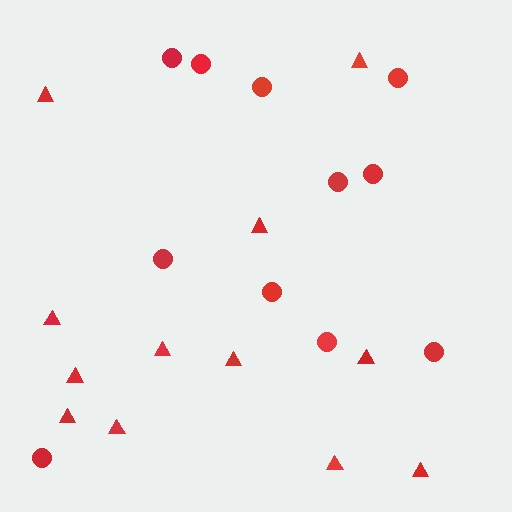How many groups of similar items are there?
There are 2 groups: one group of triangles (12) and one group of circles (11).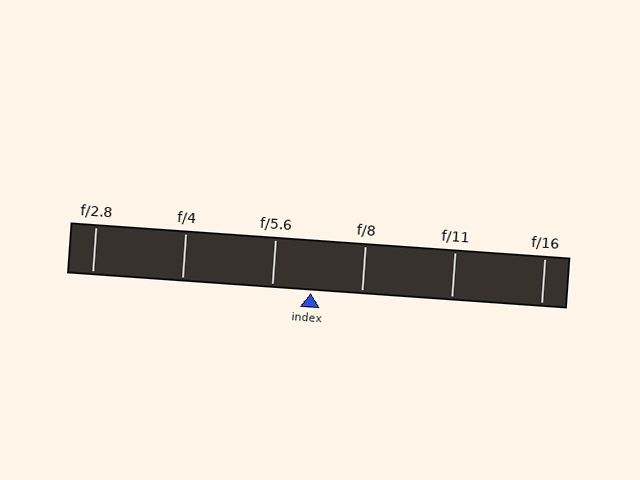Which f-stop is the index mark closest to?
The index mark is closest to f/5.6.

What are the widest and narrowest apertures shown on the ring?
The widest aperture shown is f/2.8 and the narrowest is f/16.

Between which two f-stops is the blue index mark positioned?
The index mark is between f/5.6 and f/8.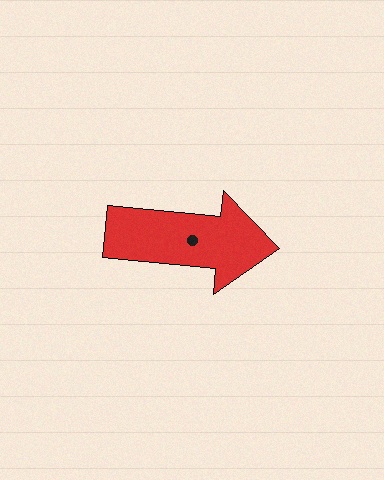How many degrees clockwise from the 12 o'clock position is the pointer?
Approximately 95 degrees.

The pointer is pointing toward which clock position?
Roughly 3 o'clock.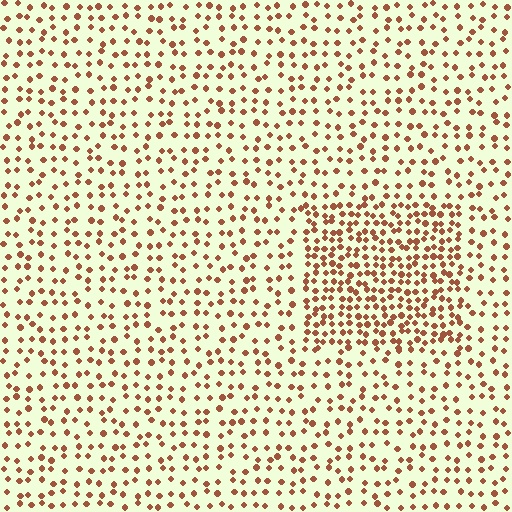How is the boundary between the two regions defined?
The boundary is defined by a change in element density (approximately 2.0x ratio). All elements are the same color, size, and shape.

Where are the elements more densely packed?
The elements are more densely packed inside the rectangle boundary.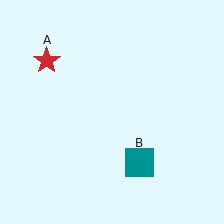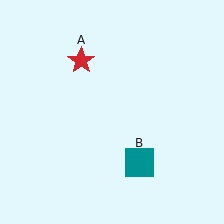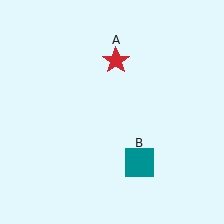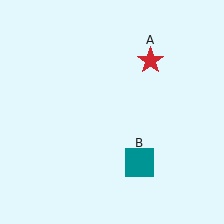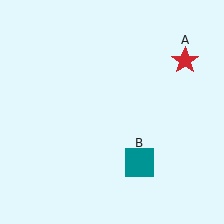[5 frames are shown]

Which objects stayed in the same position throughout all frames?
Teal square (object B) remained stationary.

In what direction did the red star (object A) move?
The red star (object A) moved right.